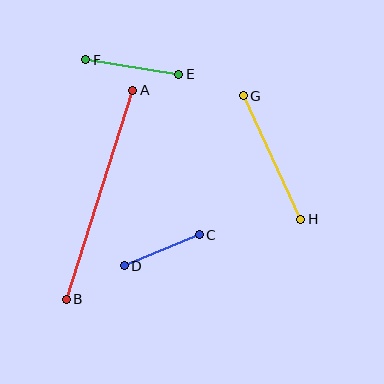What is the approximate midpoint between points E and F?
The midpoint is at approximately (132, 67) pixels.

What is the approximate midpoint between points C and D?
The midpoint is at approximately (162, 250) pixels.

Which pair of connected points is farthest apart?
Points A and B are farthest apart.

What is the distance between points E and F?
The distance is approximately 94 pixels.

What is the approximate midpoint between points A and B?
The midpoint is at approximately (100, 195) pixels.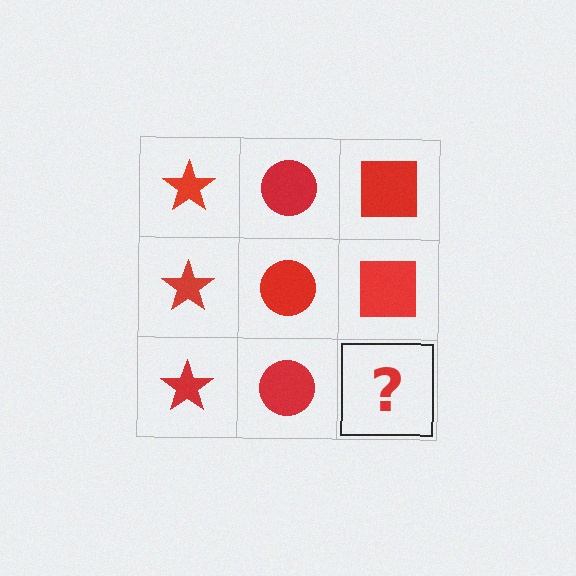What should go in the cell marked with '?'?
The missing cell should contain a red square.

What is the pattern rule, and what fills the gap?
The rule is that each column has a consistent shape. The gap should be filled with a red square.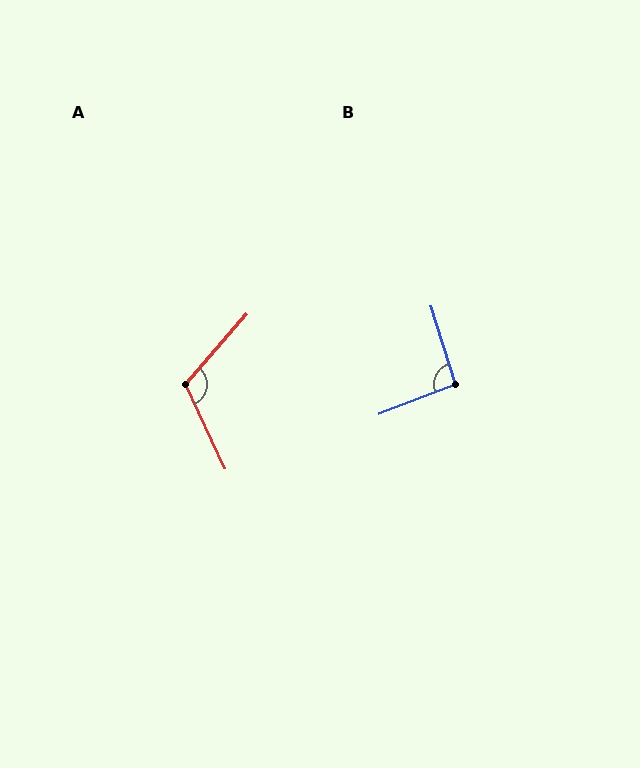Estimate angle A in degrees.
Approximately 114 degrees.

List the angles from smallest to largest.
B (94°), A (114°).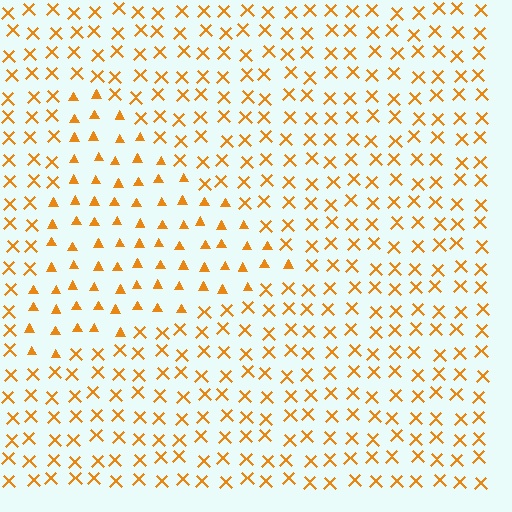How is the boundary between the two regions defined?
The boundary is defined by a change in element shape: triangles inside vs. X marks outside. All elements share the same color and spacing.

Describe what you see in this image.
The image is filled with small orange elements arranged in a uniform grid. A triangle-shaped region contains triangles, while the surrounding area contains X marks. The boundary is defined purely by the change in element shape.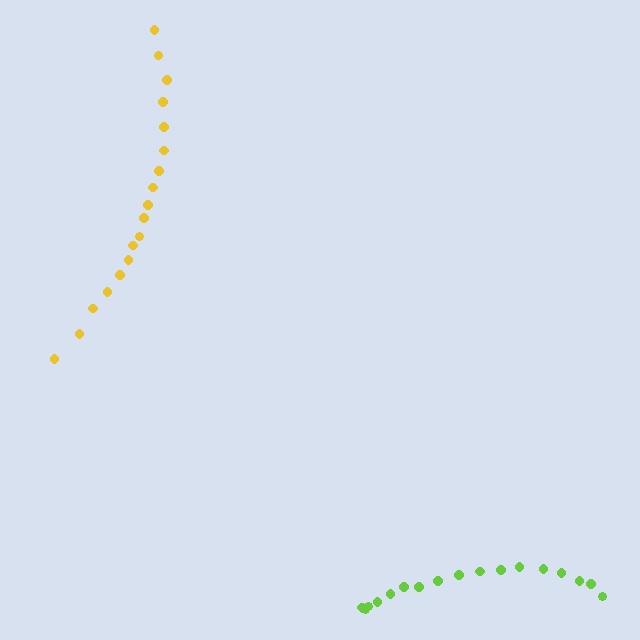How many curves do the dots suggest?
There are 2 distinct paths.